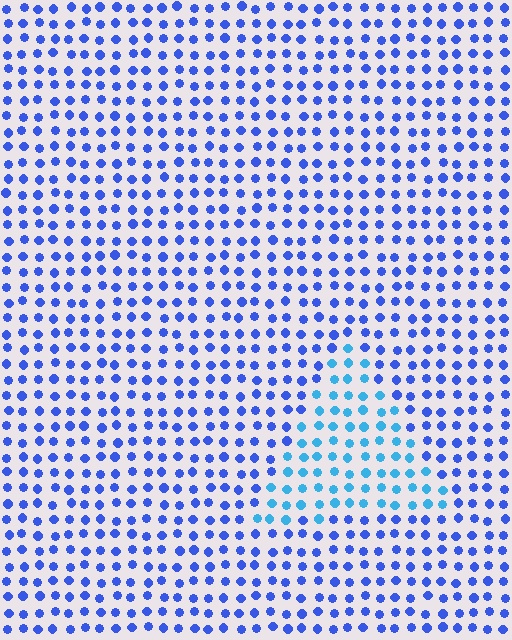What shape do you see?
I see a triangle.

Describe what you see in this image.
The image is filled with small blue elements in a uniform arrangement. A triangle-shaped region is visible where the elements are tinted to a slightly different hue, forming a subtle color boundary.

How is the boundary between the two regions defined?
The boundary is defined purely by a slight shift in hue (about 32 degrees). Spacing, size, and orientation are identical on both sides.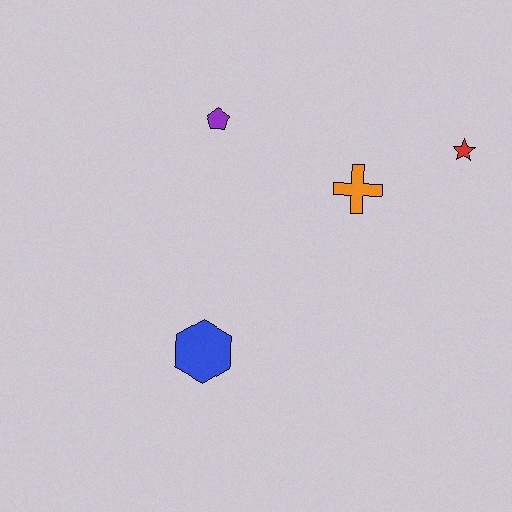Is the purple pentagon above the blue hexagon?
Yes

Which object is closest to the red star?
The orange cross is closest to the red star.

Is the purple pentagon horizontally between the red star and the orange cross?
No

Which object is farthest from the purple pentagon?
The red star is farthest from the purple pentagon.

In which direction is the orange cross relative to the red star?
The orange cross is to the left of the red star.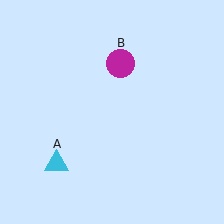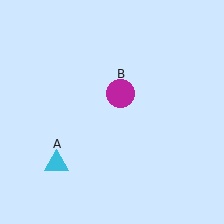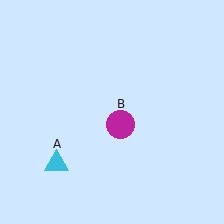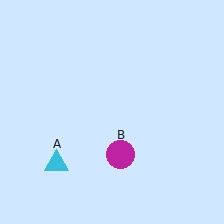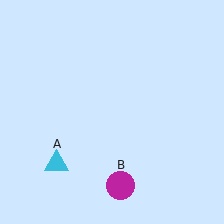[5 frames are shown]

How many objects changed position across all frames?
1 object changed position: magenta circle (object B).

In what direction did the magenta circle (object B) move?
The magenta circle (object B) moved down.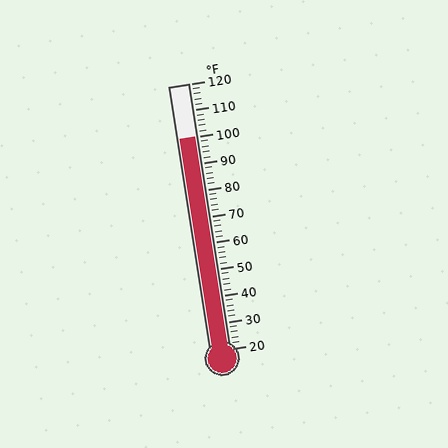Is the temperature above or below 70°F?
The temperature is above 70°F.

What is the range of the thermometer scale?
The thermometer scale ranges from 20°F to 120°F.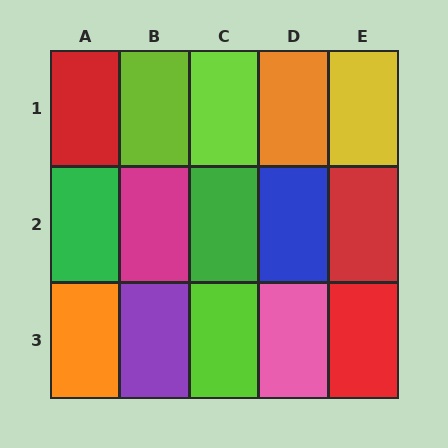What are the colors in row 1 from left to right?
Red, lime, lime, orange, yellow.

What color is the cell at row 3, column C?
Lime.